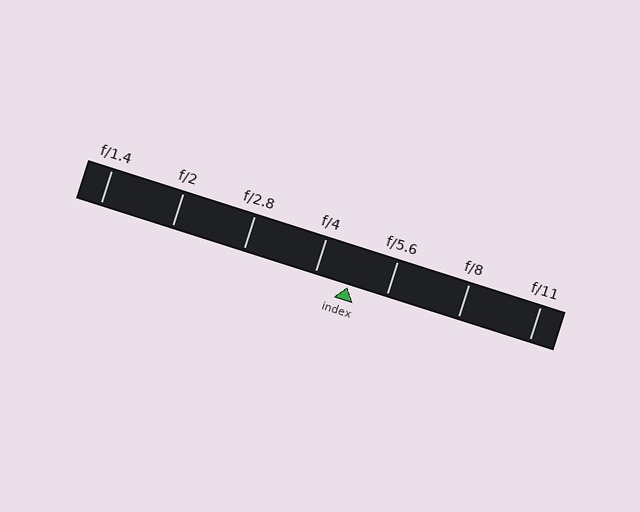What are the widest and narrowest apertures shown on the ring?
The widest aperture shown is f/1.4 and the narrowest is f/11.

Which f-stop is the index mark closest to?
The index mark is closest to f/4.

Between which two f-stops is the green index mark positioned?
The index mark is between f/4 and f/5.6.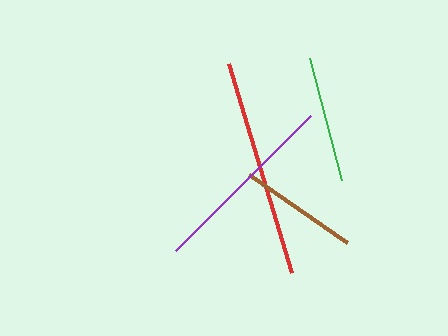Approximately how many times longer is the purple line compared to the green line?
The purple line is approximately 1.5 times the length of the green line.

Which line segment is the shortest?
The brown line is the shortest at approximately 119 pixels.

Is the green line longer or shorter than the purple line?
The purple line is longer than the green line.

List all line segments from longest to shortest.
From longest to shortest: red, purple, green, brown.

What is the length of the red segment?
The red segment is approximately 219 pixels long.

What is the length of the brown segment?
The brown segment is approximately 119 pixels long.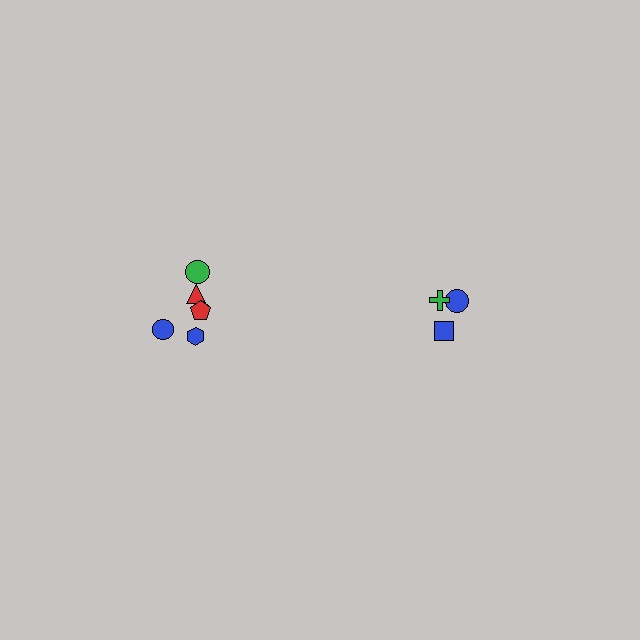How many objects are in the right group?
There are 3 objects.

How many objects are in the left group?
There are 6 objects.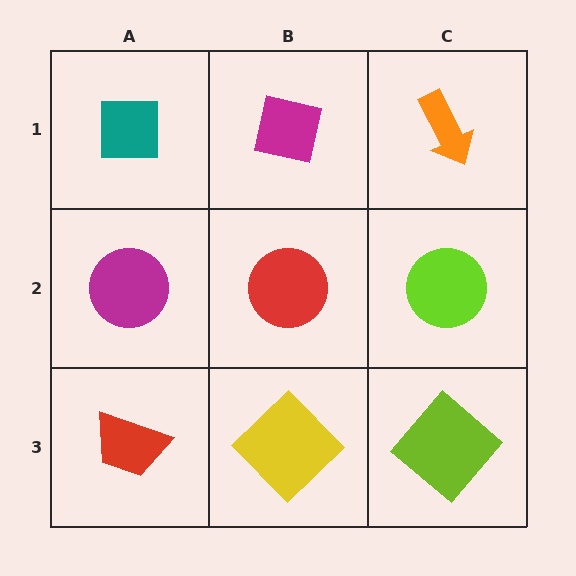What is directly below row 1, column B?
A red circle.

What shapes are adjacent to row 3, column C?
A lime circle (row 2, column C), a yellow diamond (row 3, column B).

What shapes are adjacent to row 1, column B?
A red circle (row 2, column B), a teal square (row 1, column A), an orange arrow (row 1, column C).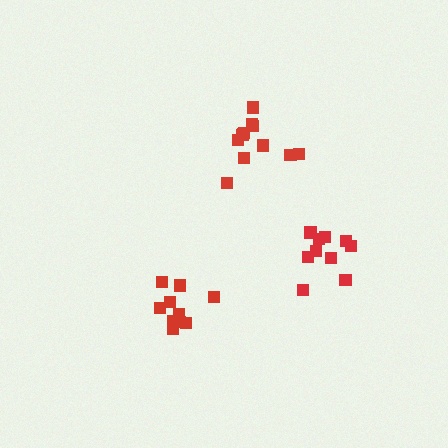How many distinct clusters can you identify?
There are 3 distinct clusters.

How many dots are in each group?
Group 1: 10 dots, Group 2: 10 dots, Group 3: 12 dots (32 total).